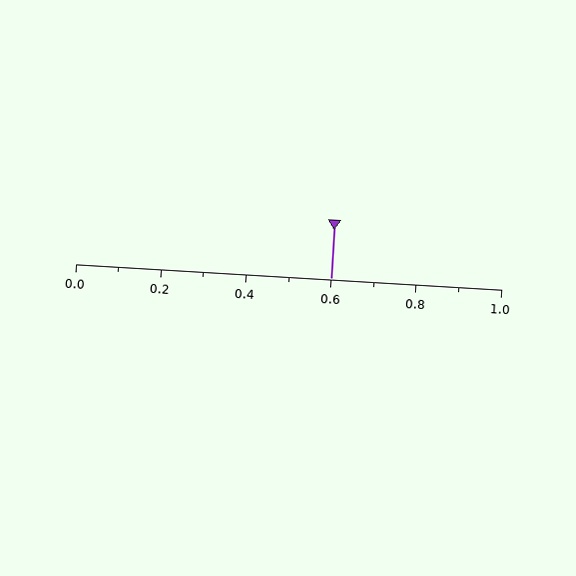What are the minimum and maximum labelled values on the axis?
The axis runs from 0.0 to 1.0.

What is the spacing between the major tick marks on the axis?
The major ticks are spaced 0.2 apart.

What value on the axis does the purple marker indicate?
The marker indicates approximately 0.6.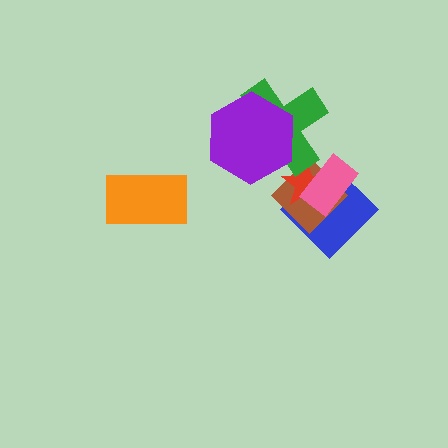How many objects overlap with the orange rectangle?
0 objects overlap with the orange rectangle.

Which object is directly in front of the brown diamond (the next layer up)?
The red star is directly in front of the brown diamond.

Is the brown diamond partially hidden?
Yes, it is partially covered by another shape.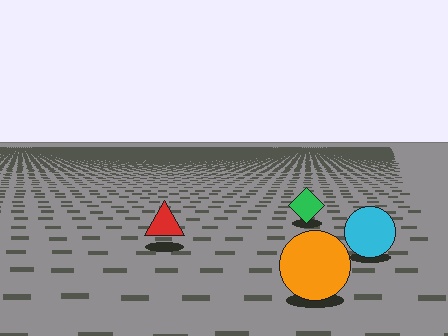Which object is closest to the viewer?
The orange circle is closest. The texture marks near it are larger and more spread out.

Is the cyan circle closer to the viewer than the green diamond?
Yes. The cyan circle is closer — you can tell from the texture gradient: the ground texture is coarser near it.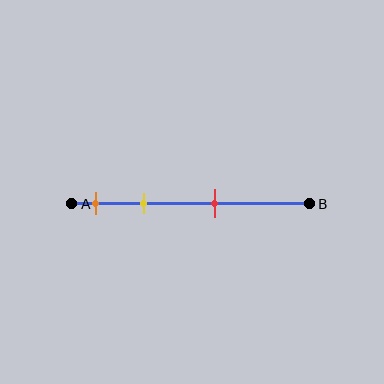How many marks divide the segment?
There are 3 marks dividing the segment.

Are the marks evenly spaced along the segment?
No, the marks are not evenly spaced.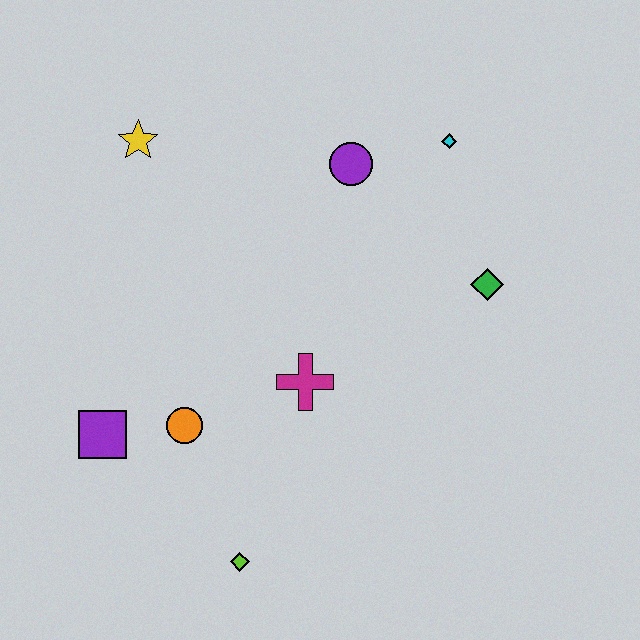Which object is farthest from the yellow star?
The lime diamond is farthest from the yellow star.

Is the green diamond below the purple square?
No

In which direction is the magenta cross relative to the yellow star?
The magenta cross is below the yellow star.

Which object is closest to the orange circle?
The purple square is closest to the orange circle.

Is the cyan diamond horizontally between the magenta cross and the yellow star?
No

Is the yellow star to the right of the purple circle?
No